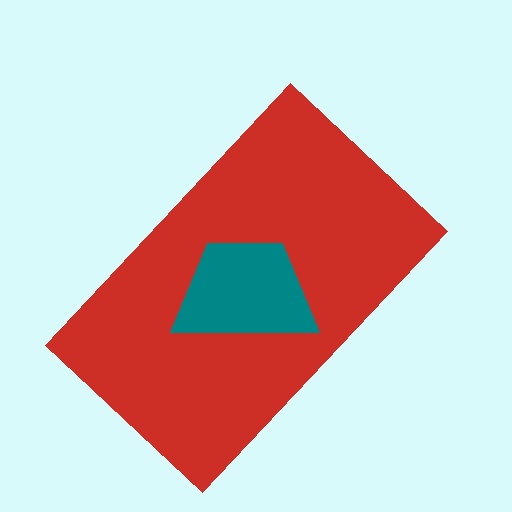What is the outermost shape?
The red rectangle.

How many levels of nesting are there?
2.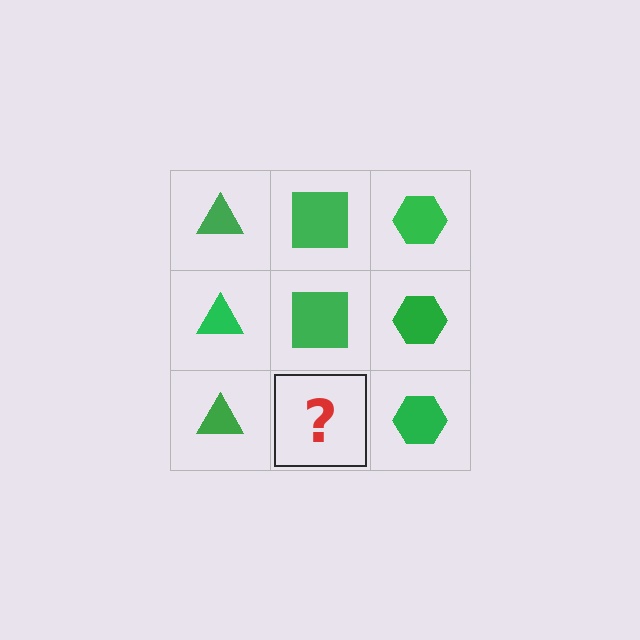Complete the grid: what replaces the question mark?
The question mark should be replaced with a green square.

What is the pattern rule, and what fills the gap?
The rule is that each column has a consistent shape. The gap should be filled with a green square.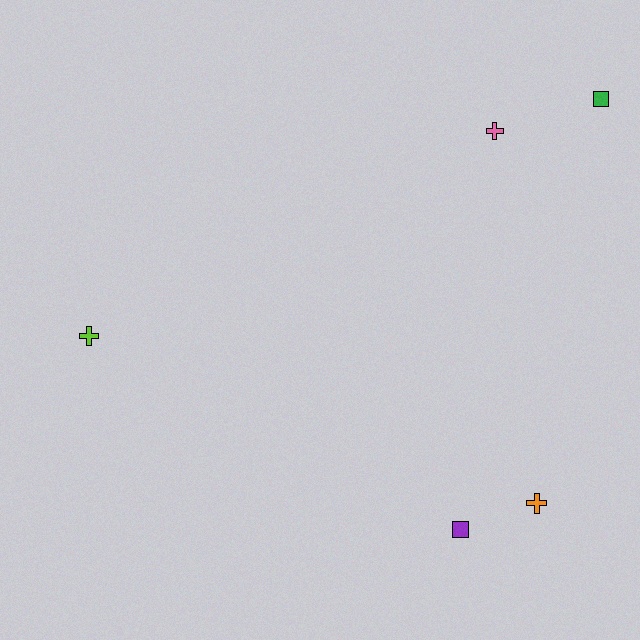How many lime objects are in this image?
There is 1 lime object.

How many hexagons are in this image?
There are no hexagons.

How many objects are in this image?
There are 5 objects.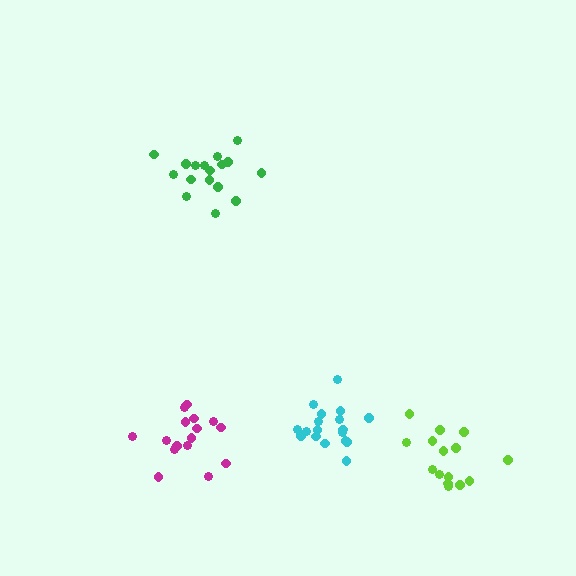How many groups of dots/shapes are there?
There are 4 groups.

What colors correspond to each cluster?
The clusters are colored: magenta, cyan, green, lime.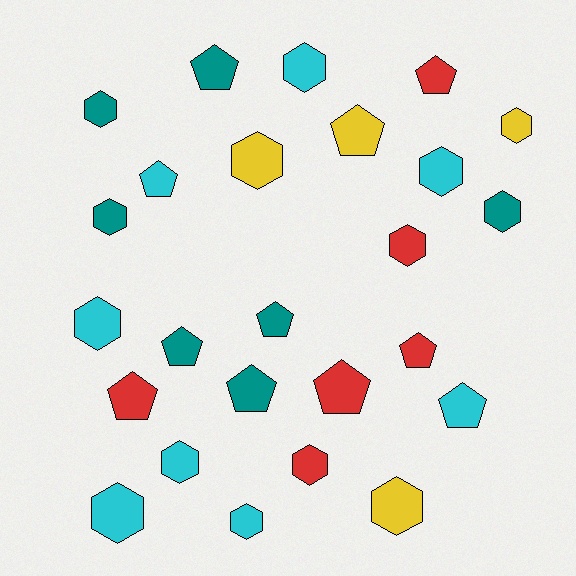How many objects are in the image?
There are 25 objects.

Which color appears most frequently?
Cyan, with 8 objects.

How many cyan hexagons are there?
There are 6 cyan hexagons.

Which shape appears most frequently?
Hexagon, with 14 objects.